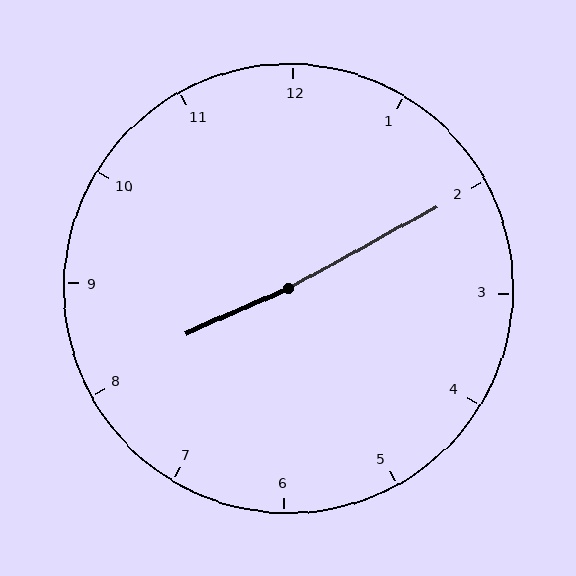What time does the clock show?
8:10.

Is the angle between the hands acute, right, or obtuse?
It is obtuse.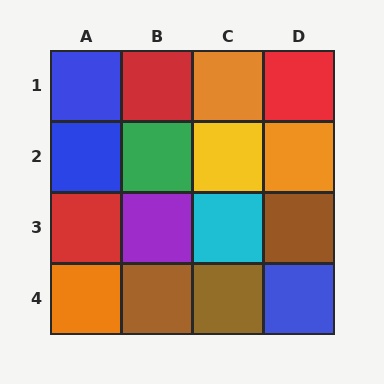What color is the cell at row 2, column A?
Blue.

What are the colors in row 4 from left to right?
Orange, brown, brown, blue.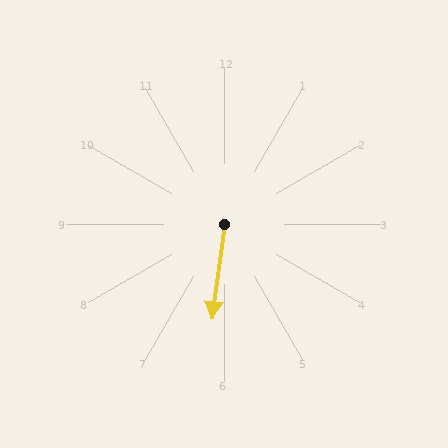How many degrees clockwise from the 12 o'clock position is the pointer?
Approximately 187 degrees.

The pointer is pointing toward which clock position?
Roughly 6 o'clock.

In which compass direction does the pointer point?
South.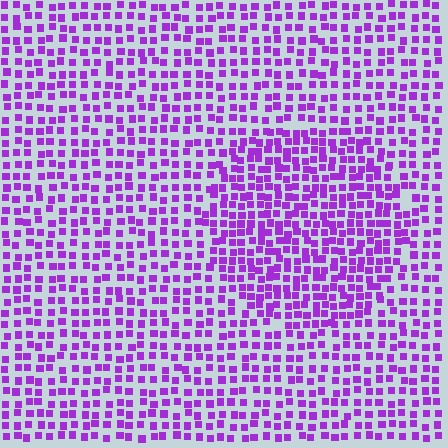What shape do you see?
I see a circle.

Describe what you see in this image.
The image contains small purple elements arranged at two different densities. A circle-shaped region is visible where the elements are more densely packed than the surrounding area.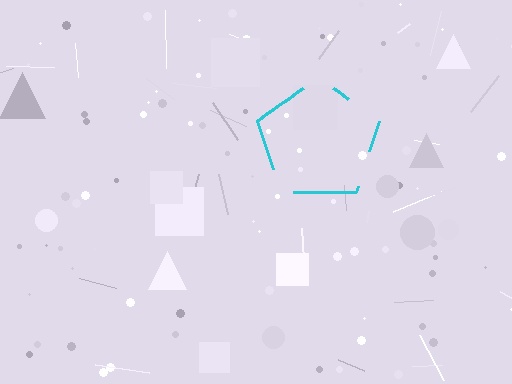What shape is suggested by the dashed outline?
The dashed outline suggests a pentagon.